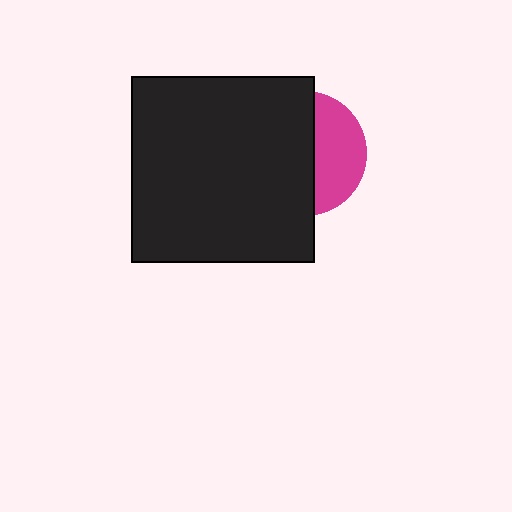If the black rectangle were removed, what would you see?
You would see the complete magenta circle.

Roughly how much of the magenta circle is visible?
A small part of it is visible (roughly 39%).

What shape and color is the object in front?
The object in front is a black rectangle.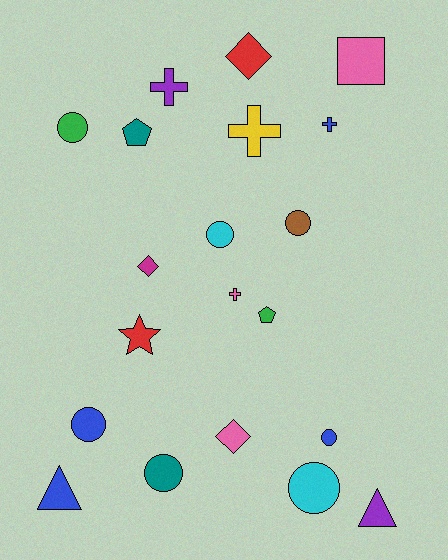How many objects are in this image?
There are 20 objects.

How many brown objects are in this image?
There is 1 brown object.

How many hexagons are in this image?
There are no hexagons.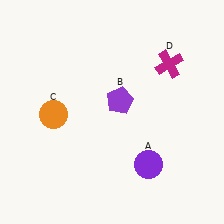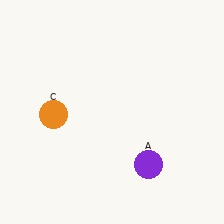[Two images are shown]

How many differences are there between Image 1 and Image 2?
There are 2 differences between the two images.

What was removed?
The magenta cross (D), the purple pentagon (B) were removed in Image 2.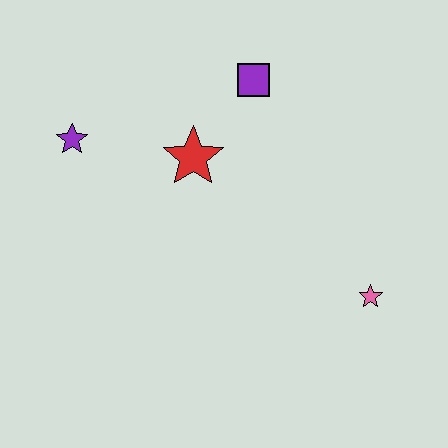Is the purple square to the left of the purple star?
No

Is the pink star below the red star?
Yes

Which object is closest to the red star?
The purple square is closest to the red star.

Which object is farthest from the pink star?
The purple star is farthest from the pink star.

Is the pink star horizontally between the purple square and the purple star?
No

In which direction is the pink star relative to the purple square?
The pink star is below the purple square.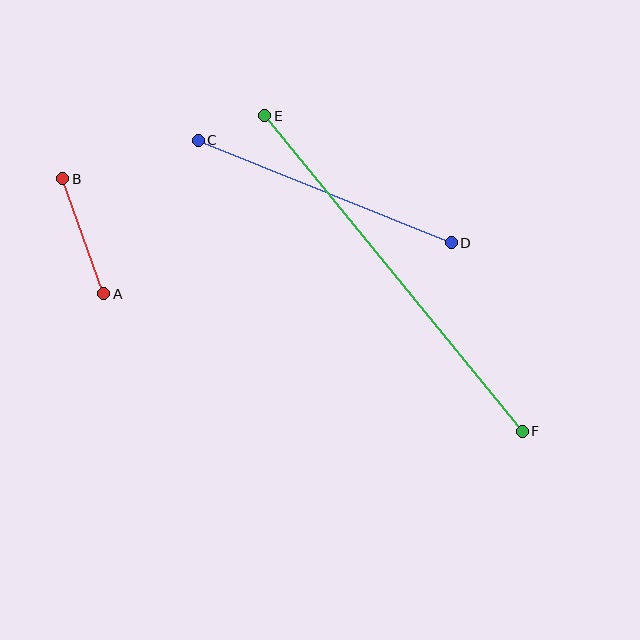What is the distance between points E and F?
The distance is approximately 407 pixels.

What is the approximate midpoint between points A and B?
The midpoint is at approximately (83, 236) pixels.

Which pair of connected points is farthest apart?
Points E and F are farthest apart.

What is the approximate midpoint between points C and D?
The midpoint is at approximately (325, 192) pixels.